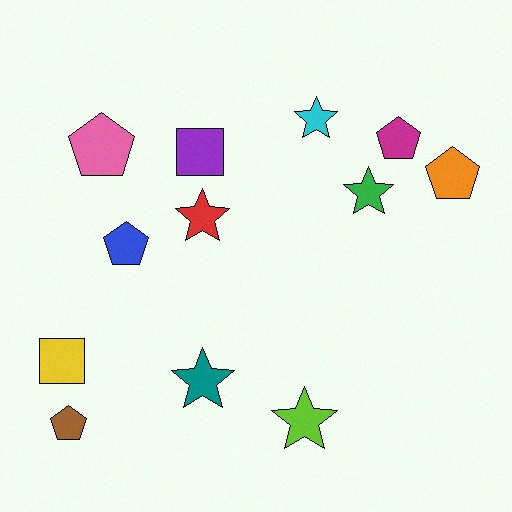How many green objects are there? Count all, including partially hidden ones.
There is 1 green object.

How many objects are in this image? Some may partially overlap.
There are 12 objects.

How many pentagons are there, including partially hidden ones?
There are 5 pentagons.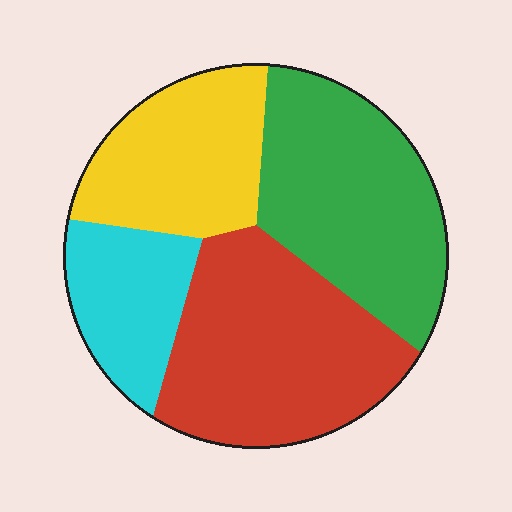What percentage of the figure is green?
Green takes up about one third (1/3) of the figure.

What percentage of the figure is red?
Red takes up about one third (1/3) of the figure.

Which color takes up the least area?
Cyan, at roughly 15%.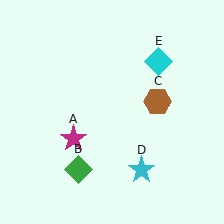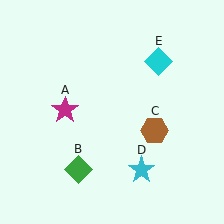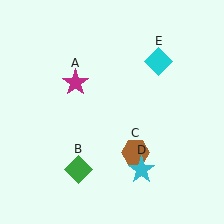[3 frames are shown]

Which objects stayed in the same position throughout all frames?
Green diamond (object B) and cyan star (object D) and cyan diamond (object E) remained stationary.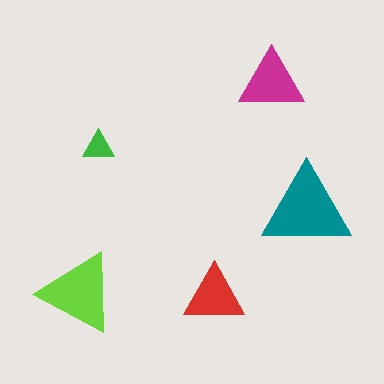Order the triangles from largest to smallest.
the teal one, the lime one, the magenta one, the red one, the green one.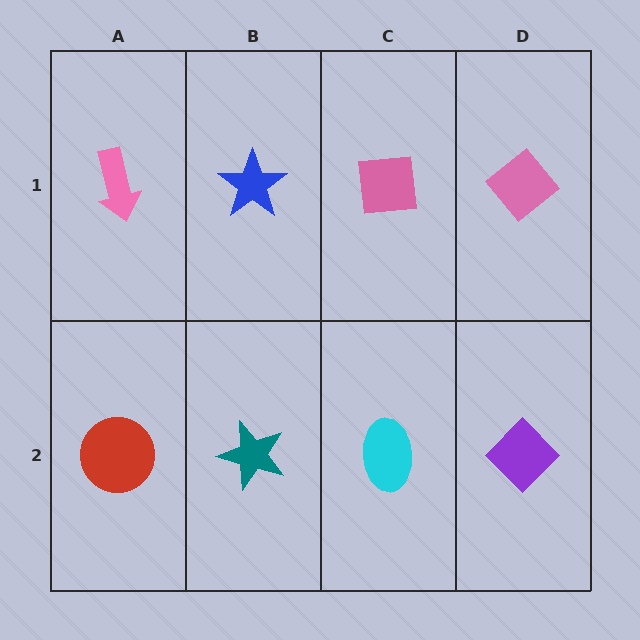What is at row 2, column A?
A red circle.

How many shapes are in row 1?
4 shapes.